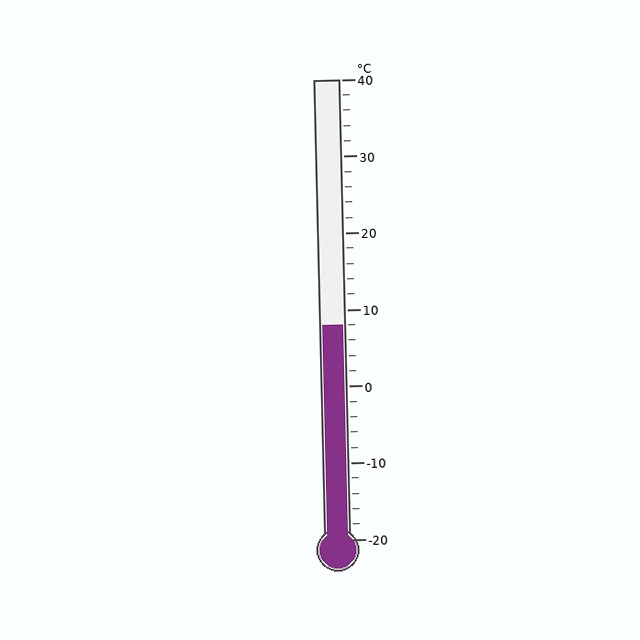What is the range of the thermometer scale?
The thermometer scale ranges from -20°C to 40°C.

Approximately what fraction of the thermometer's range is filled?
The thermometer is filled to approximately 45% of its range.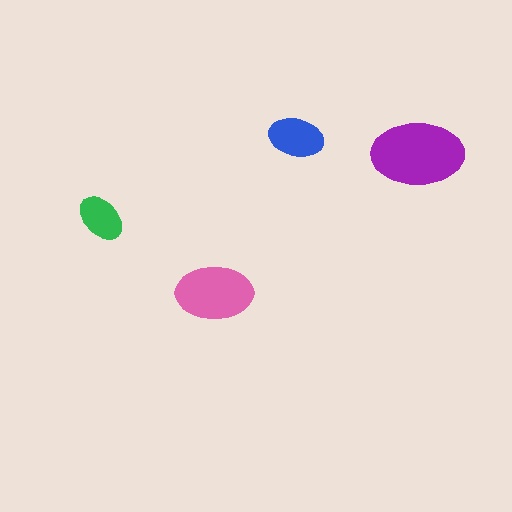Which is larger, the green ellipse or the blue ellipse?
The blue one.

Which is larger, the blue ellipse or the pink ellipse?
The pink one.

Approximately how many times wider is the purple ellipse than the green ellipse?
About 2 times wider.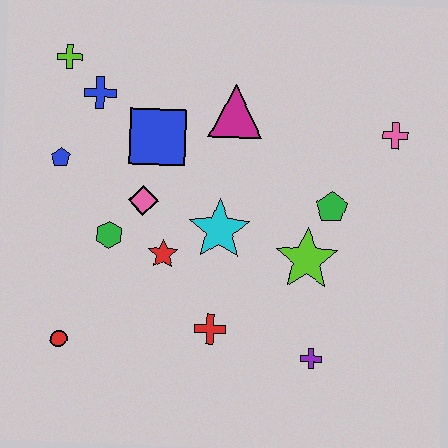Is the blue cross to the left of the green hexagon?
Yes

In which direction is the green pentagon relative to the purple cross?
The green pentagon is above the purple cross.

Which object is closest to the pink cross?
The green pentagon is closest to the pink cross.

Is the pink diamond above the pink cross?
No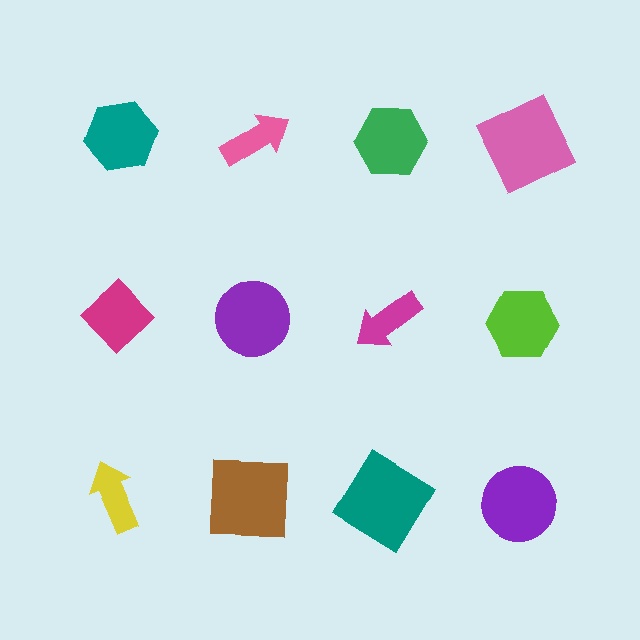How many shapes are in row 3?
4 shapes.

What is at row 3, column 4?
A purple circle.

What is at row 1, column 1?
A teal hexagon.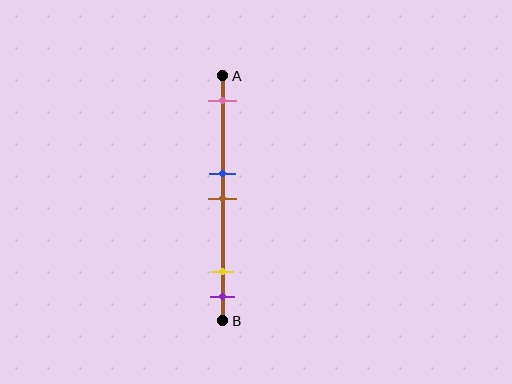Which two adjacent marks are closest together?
The blue and brown marks are the closest adjacent pair.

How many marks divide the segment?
There are 5 marks dividing the segment.